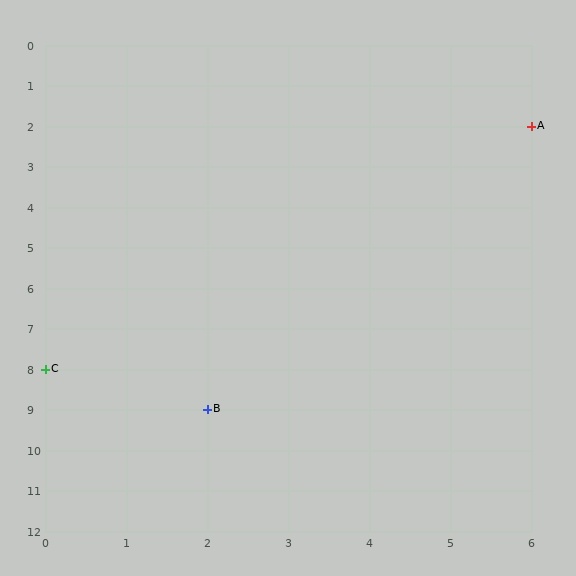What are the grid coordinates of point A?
Point A is at grid coordinates (6, 2).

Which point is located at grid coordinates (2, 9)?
Point B is at (2, 9).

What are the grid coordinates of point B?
Point B is at grid coordinates (2, 9).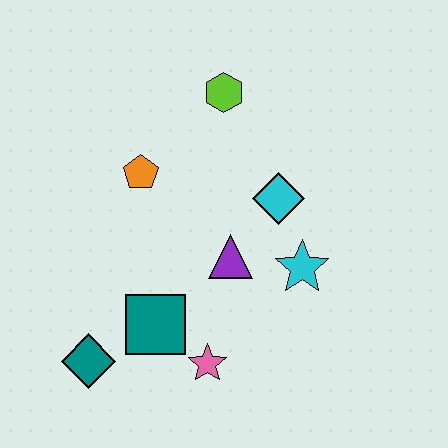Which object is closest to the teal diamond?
The teal square is closest to the teal diamond.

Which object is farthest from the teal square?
The lime hexagon is farthest from the teal square.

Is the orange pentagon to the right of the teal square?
No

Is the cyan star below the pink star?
No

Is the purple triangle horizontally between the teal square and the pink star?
No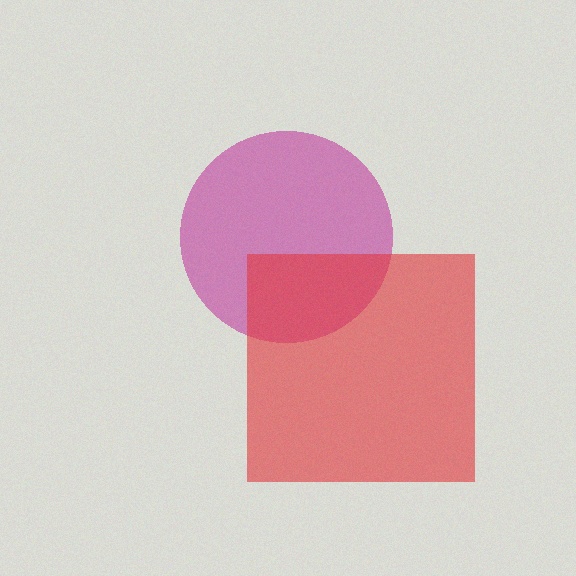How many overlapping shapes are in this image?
There are 2 overlapping shapes in the image.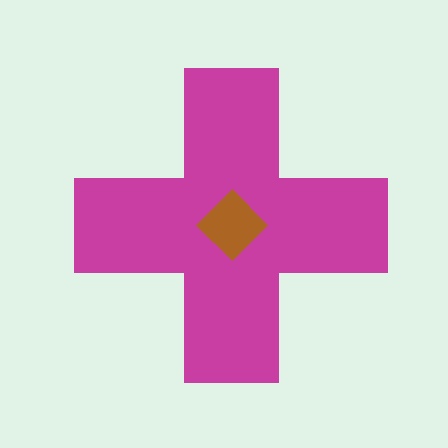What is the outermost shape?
The magenta cross.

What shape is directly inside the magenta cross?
The brown diamond.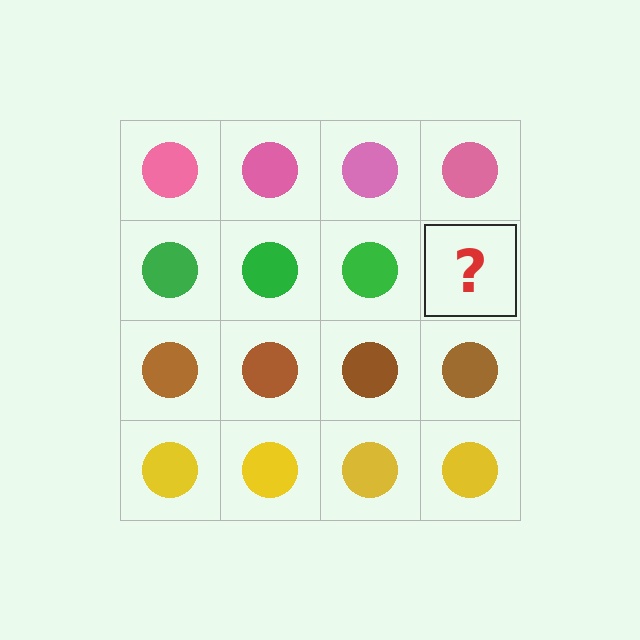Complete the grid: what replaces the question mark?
The question mark should be replaced with a green circle.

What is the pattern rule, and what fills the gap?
The rule is that each row has a consistent color. The gap should be filled with a green circle.